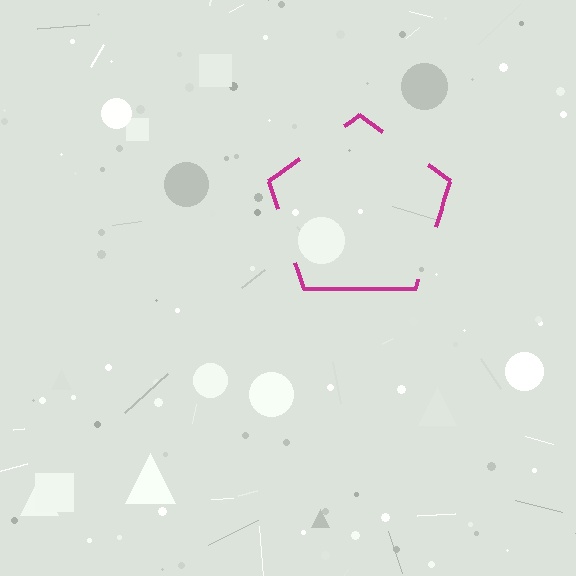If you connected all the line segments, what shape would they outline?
They would outline a pentagon.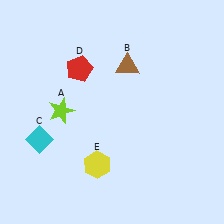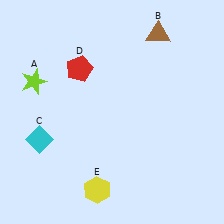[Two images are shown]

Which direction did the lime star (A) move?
The lime star (A) moved up.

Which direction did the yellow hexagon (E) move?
The yellow hexagon (E) moved down.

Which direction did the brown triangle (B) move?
The brown triangle (B) moved up.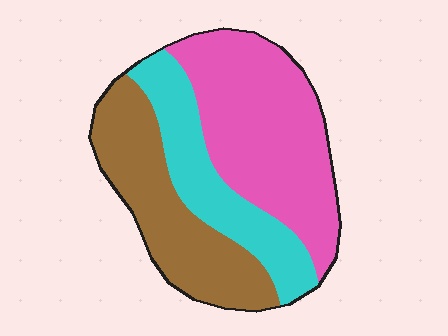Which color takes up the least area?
Cyan, at roughly 25%.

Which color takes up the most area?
Pink, at roughly 45%.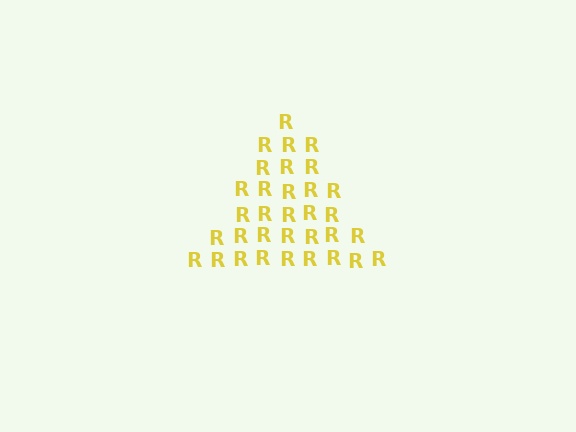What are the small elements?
The small elements are letter R's.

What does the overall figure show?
The overall figure shows a triangle.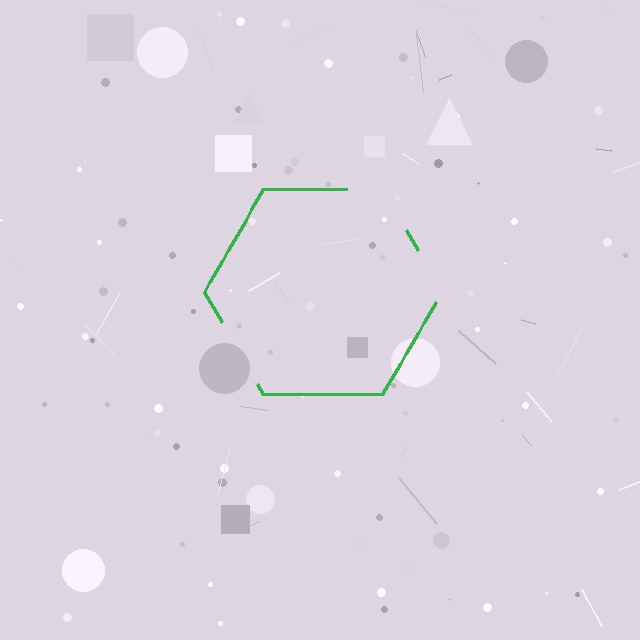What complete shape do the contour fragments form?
The contour fragments form a hexagon.